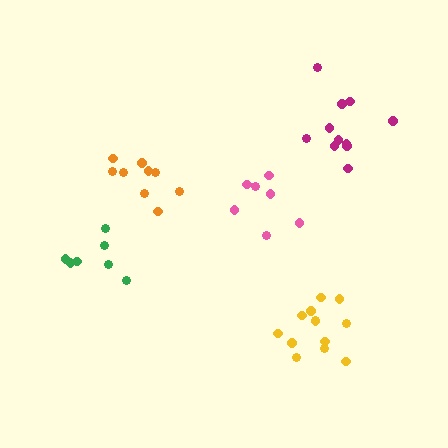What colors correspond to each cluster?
The clusters are colored: orange, yellow, magenta, pink, green.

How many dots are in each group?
Group 1: 9 dots, Group 2: 13 dots, Group 3: 11 dots, Group 4: 7 dots, Group 5: 7 dots (47 total).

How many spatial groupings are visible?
There are 5 spatial groupings.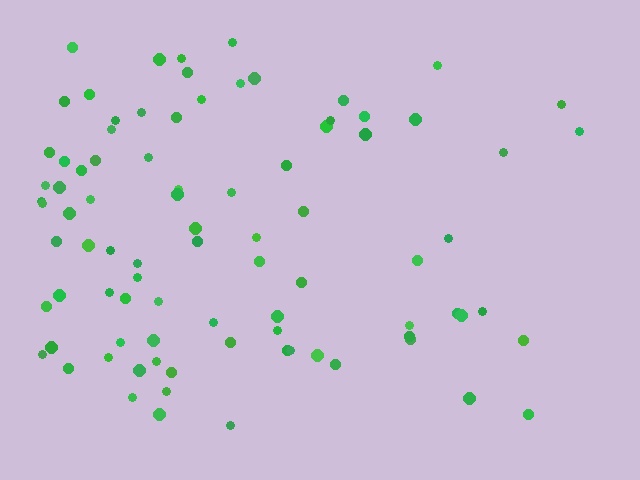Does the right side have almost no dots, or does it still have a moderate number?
Still a moderate number, just noticeably fewer than the left.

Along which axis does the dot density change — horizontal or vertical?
Horizontal.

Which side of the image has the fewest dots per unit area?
The right.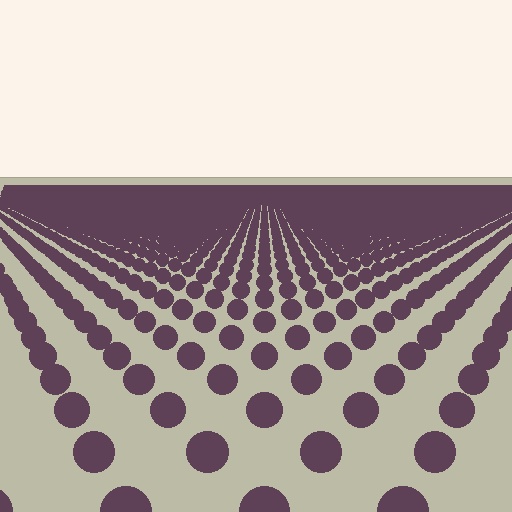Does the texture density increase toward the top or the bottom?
Density increases toward the top.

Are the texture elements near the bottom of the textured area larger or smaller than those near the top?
Larger. Near the bottom, elements are closer to the viewer and appear at a bigger on-screen size.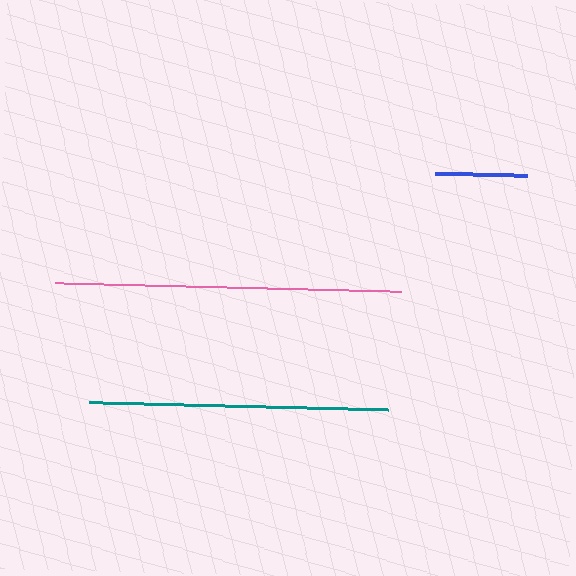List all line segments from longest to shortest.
From longest to shortest: pink, teal, blue.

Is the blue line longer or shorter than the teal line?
The teal line is longer than the blue line.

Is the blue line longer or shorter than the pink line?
The pink line is longer than the blue line.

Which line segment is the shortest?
The blue line is the shortest at approximately 92 pixels.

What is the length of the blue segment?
The blue segment is approximately 92 pixels long.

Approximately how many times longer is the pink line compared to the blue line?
The pink line is approximately 3.8 times the length of the blue line.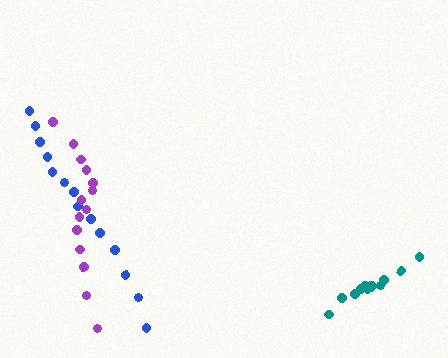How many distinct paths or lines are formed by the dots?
There are 3 distinct paths.